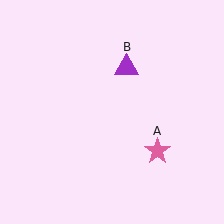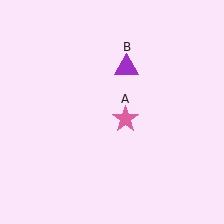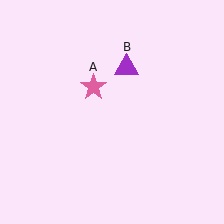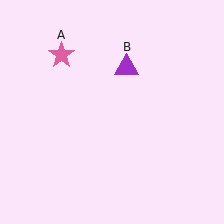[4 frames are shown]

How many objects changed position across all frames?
1 object changed position: pink star (object A).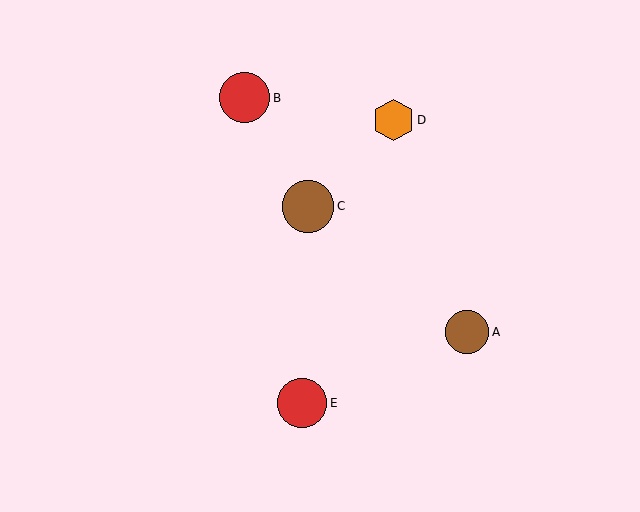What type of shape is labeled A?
Shape A is a brown circle.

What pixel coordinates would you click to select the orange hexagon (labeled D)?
Click at (394, 120) to select the orange hexagon D.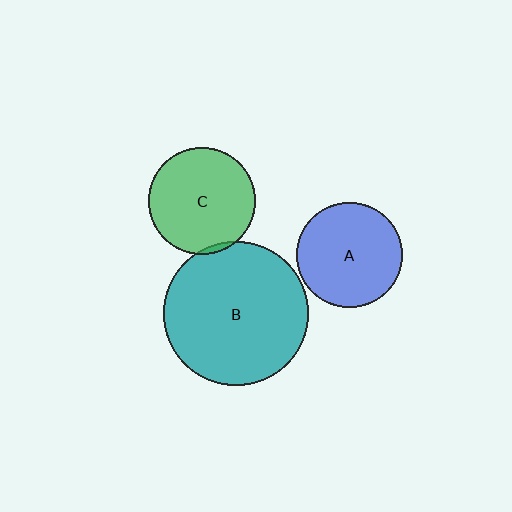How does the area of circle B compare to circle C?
Approximately 1.8 times.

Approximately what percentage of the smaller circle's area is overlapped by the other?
Approximately 5%.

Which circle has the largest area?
Circle B (teal).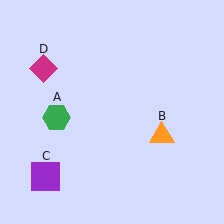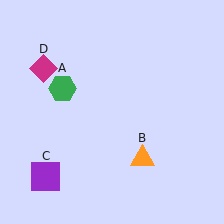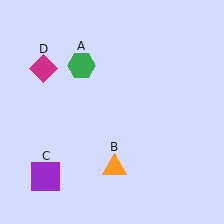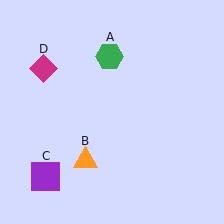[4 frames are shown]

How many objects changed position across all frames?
2 objects changed position: green hexagon (object A), orange triangle (object B).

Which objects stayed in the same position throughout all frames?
Purple square (object C) and magenta diamond (object D) remained stationary.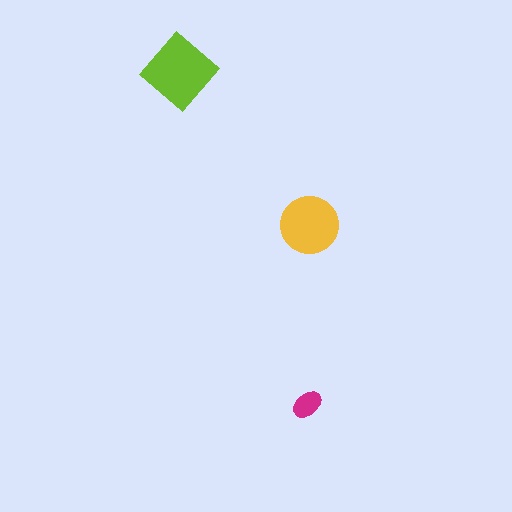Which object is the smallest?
The magenta ellipse.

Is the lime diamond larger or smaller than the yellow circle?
Larger.